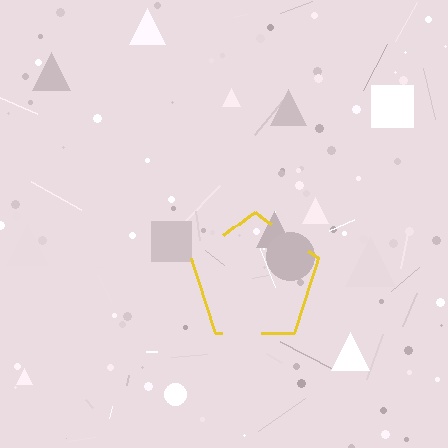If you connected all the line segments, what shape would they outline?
They would outline a pentagon.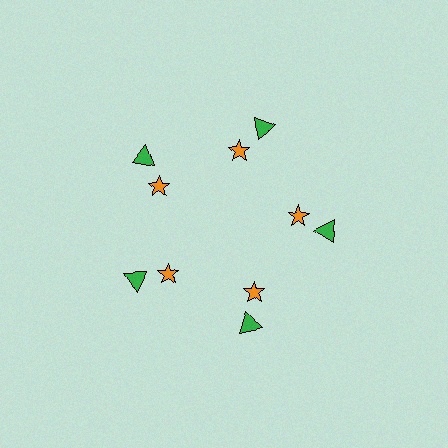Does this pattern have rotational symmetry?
Yes, this pattern has 5-fold rotational symmetry. It looks the same after rotating 72 degrees around the center.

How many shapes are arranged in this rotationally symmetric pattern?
There are 10 shapes, arranged in 5 groups of 2.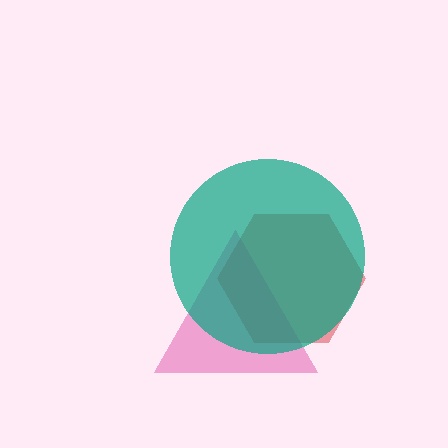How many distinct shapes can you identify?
There are 3 distinct shapes: a red hexagon, a magenta triangle, a teal circle.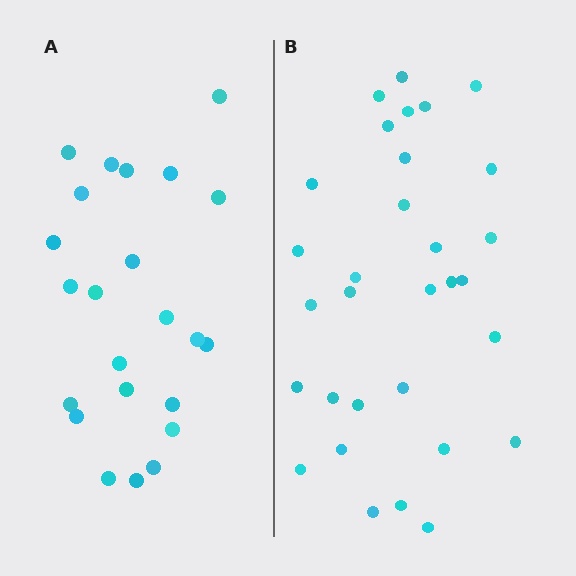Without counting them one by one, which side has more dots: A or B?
Region B (the right region) has more dots.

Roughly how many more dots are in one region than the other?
Region B has roughly 8 or so more dots than region A.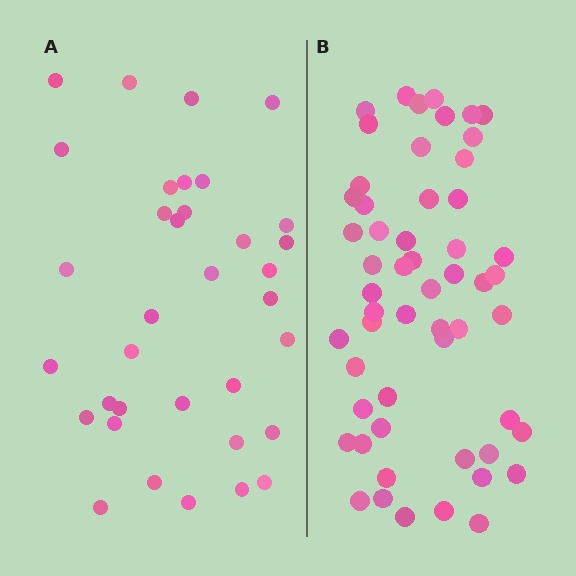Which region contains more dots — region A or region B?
Region B (the right region) has more dots.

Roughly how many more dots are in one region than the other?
Region B has approximately 20 more dots than region A.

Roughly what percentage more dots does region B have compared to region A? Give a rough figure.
About 55% more.